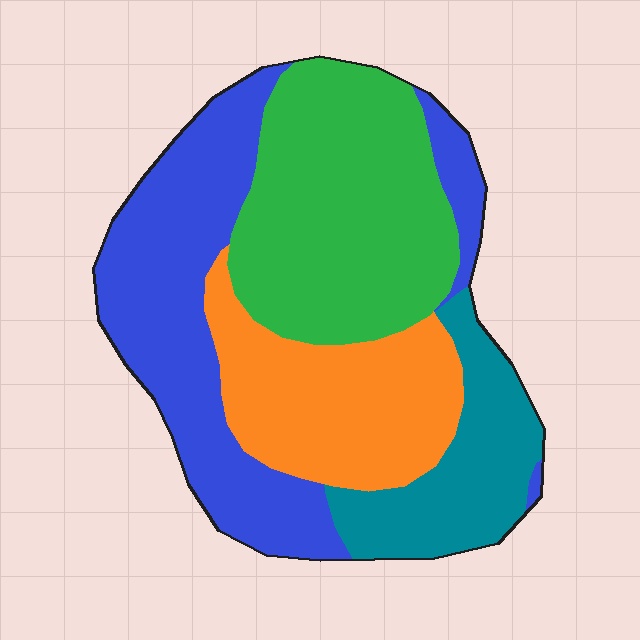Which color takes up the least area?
Teal, at roughly 15%.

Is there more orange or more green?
Green.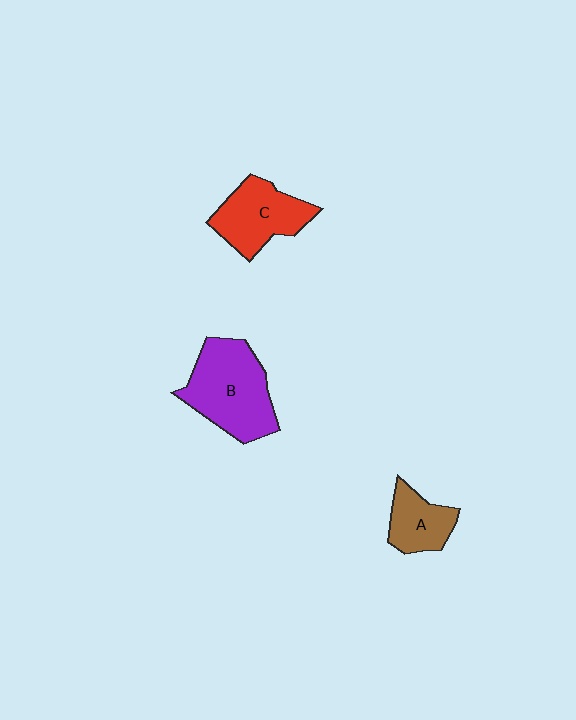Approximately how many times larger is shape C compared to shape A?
Approximately 1.5 times.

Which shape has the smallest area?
Shape A (brown).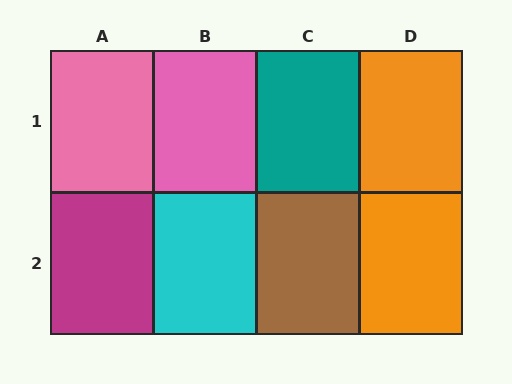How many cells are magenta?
1 cell is magenta.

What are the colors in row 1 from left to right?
Pink, pink, teal, orange.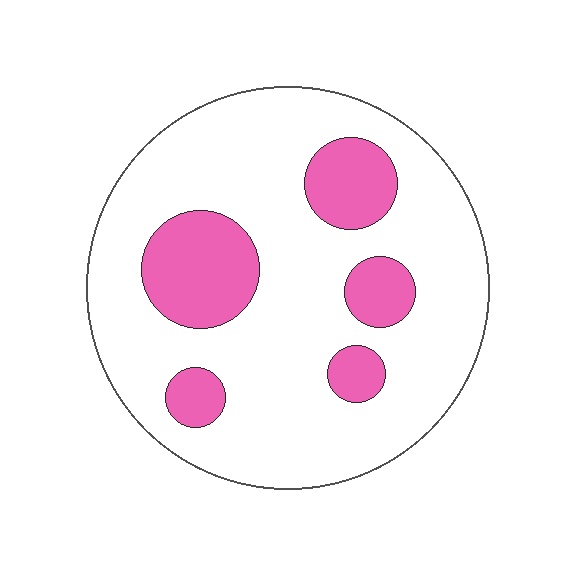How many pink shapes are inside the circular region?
5.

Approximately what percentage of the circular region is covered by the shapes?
Approximately 20%.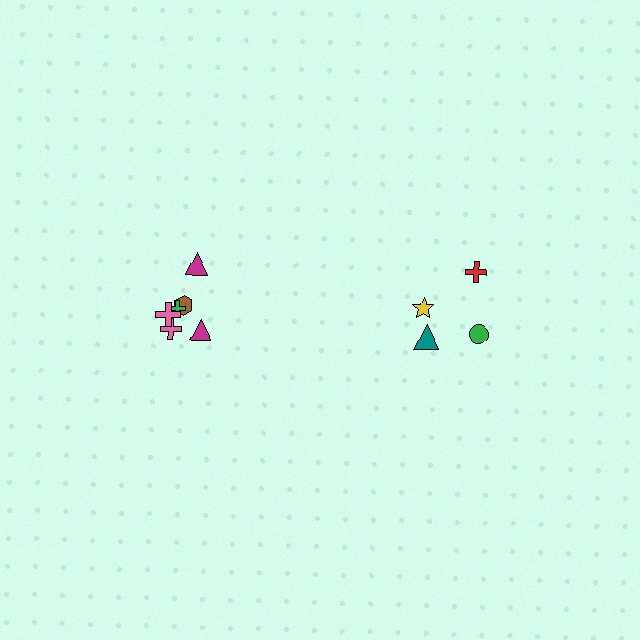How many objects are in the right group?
There are 4 objects.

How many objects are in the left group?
There are 6 objects.